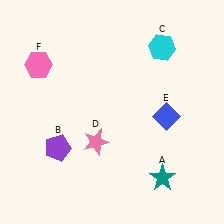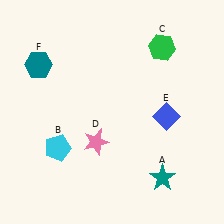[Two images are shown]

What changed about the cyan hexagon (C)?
In Image 1, C is cyan. In Image 2, it changed to green.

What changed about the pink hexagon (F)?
In Image 1, F is pink. In Image 2, it changed to teal.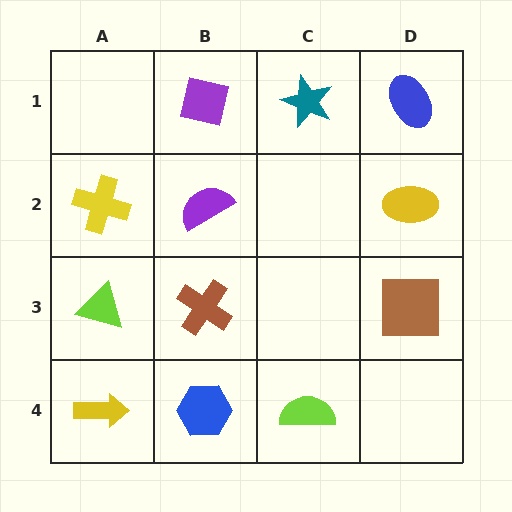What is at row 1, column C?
A teal star.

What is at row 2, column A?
A yellow cross.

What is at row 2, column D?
A yellow ellipse.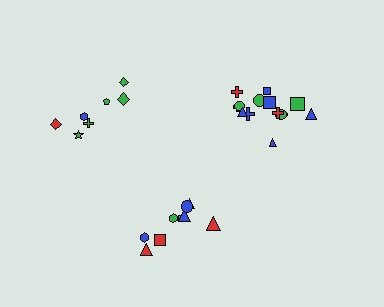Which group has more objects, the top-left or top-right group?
The top-right group.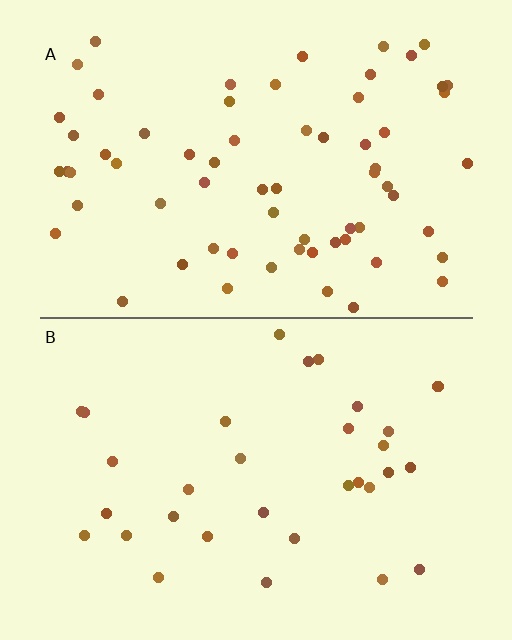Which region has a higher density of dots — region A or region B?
A (the top).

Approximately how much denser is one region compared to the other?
Approximately 2.0× — region A over region B.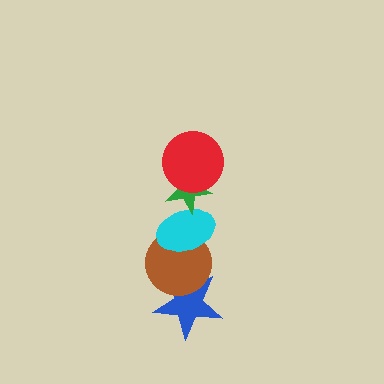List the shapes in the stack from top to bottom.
From top to bottom: the red circle, the green star, the cyan ellipse, the brown circle, the blue star.